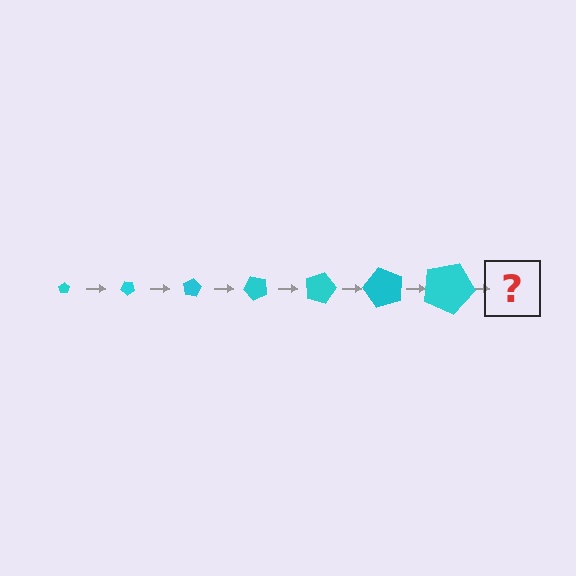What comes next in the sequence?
The next element should be a pentagon, larger than the previous one and rotated 280 degrees from the start.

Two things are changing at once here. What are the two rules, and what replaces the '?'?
The two rules are that the pentagon grows larger each step and it rotates 40 degrees each step. The '?' should be a pentagon, larger than the previous one and rotated 280 degrees from the start.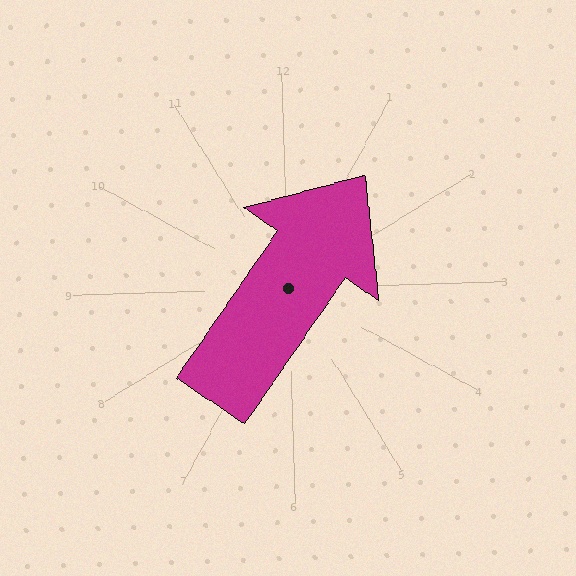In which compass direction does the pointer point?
Northeast.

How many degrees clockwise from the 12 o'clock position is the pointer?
Approximately 36 degrees.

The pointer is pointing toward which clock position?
Roughly 1 o'clock.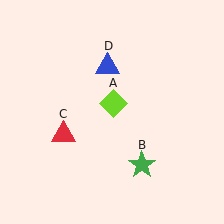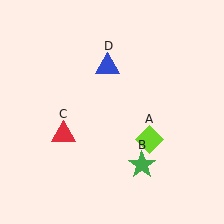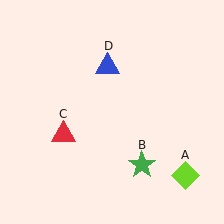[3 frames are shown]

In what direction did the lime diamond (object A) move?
The lime diamond (object A) moved down and to the right.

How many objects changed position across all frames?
1 object changed position: lime diamond (object A).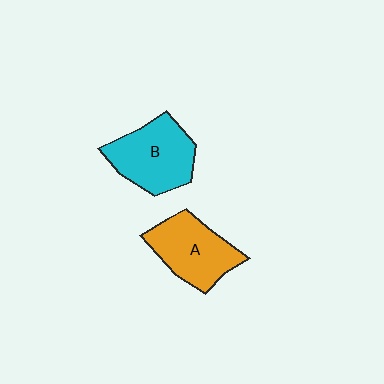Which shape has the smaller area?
Shape A (orange).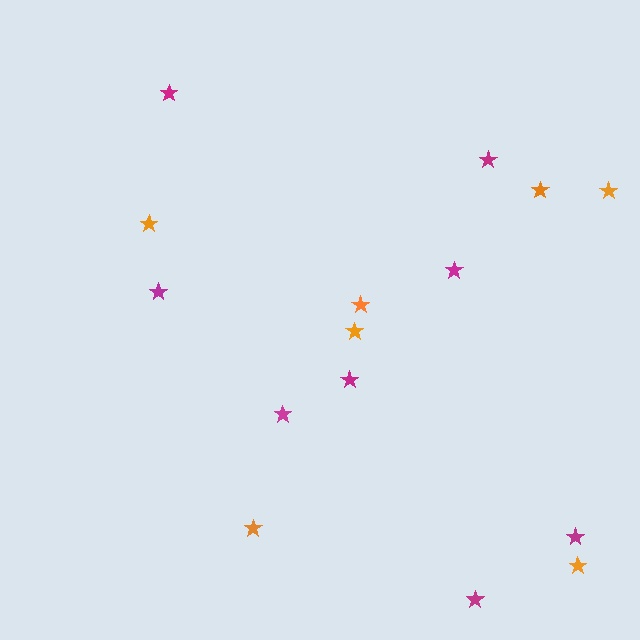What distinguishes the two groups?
There are 2 groups: one group of magenta stars (8) and one group of orange stars (7).